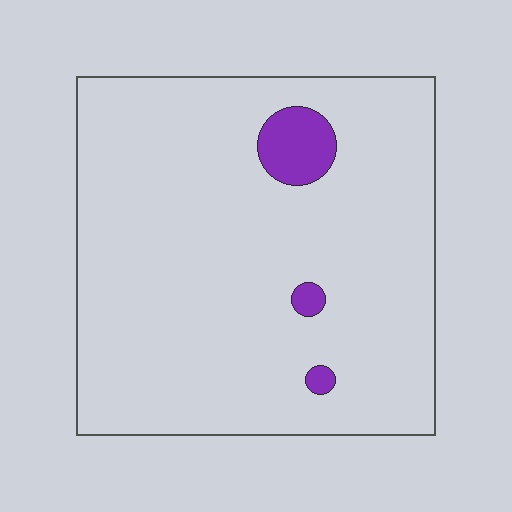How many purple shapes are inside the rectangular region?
3.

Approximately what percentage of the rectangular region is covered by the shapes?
Approximately 5%.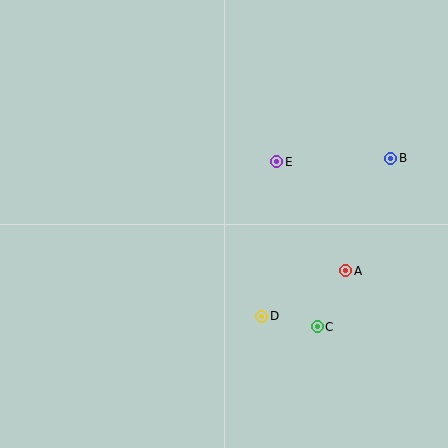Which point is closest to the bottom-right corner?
Point C is closest to the bottom-right corner.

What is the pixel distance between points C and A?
The distance between C and A is 63 pixels.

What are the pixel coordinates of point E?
Point E is at (277, 162).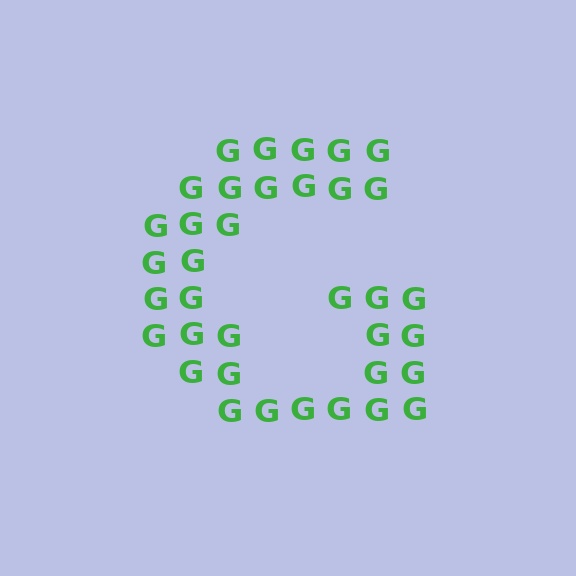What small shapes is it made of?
It is made of small letter G's.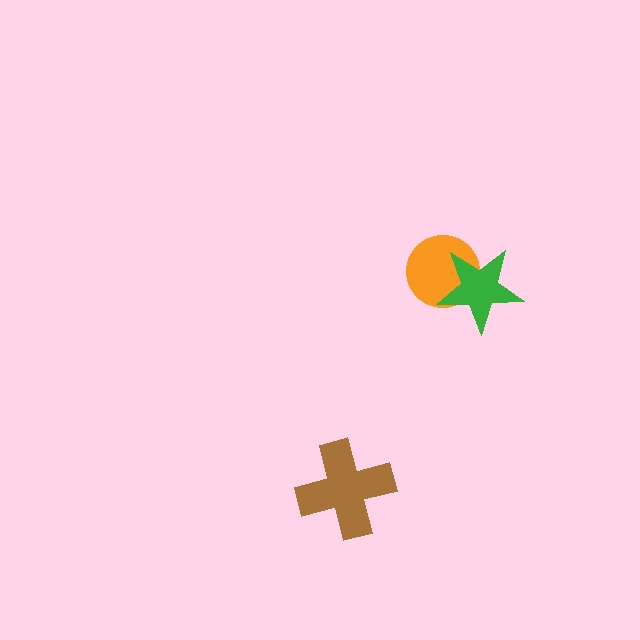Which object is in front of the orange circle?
The green star is in front of the orange circle.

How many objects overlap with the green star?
1 object overlaps with the green star.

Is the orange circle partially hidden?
Yes, it is partially covered by another shape.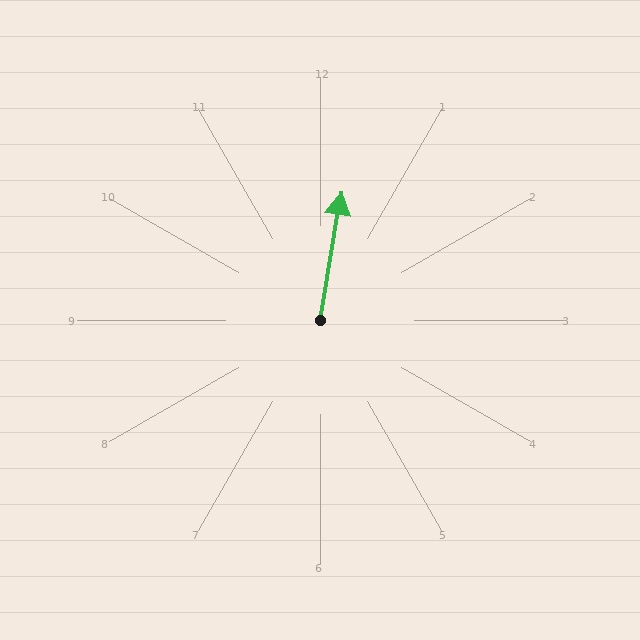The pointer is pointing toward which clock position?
Roughly 12 o'clock.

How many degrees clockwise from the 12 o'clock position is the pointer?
Approximately 10 degrees.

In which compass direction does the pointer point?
North.